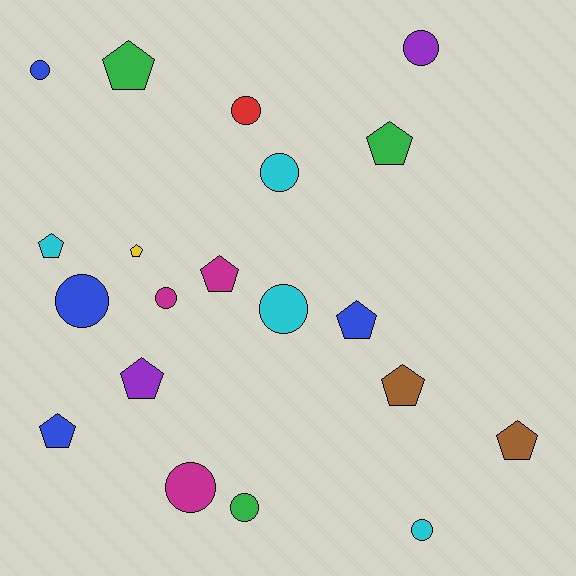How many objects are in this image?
There are 20 objects.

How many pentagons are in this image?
There are 10 pentagons.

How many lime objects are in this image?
There are no lime objects.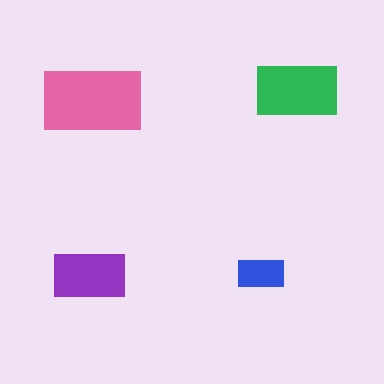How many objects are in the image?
There are 4 objects in the image.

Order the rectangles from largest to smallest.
the pink one, the green one, the purple one, the blue one.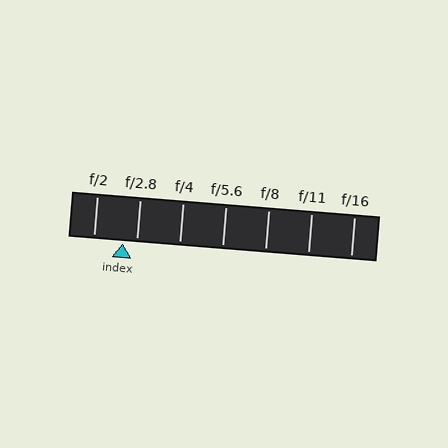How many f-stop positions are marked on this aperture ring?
There are 7 f-stop positions marked.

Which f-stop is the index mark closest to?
The index mark is closest to f/2.8.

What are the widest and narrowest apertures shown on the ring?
The widest aperture shown is f/2 and the narrowest is f/16.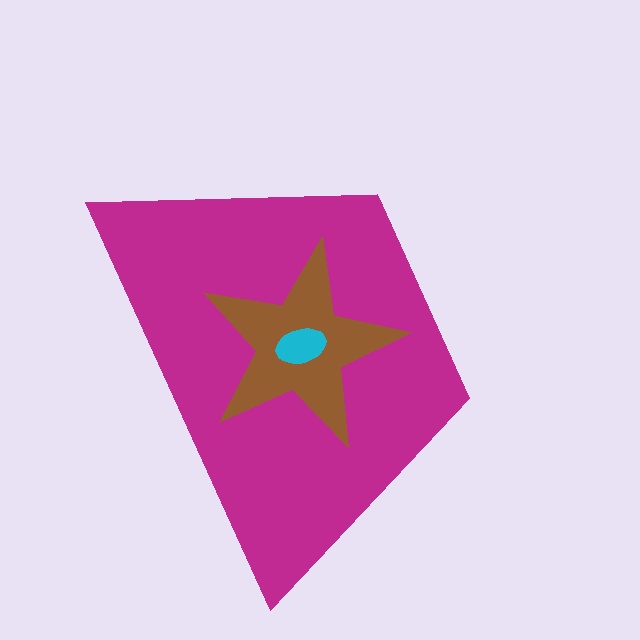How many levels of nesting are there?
3.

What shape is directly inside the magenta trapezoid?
The brown star.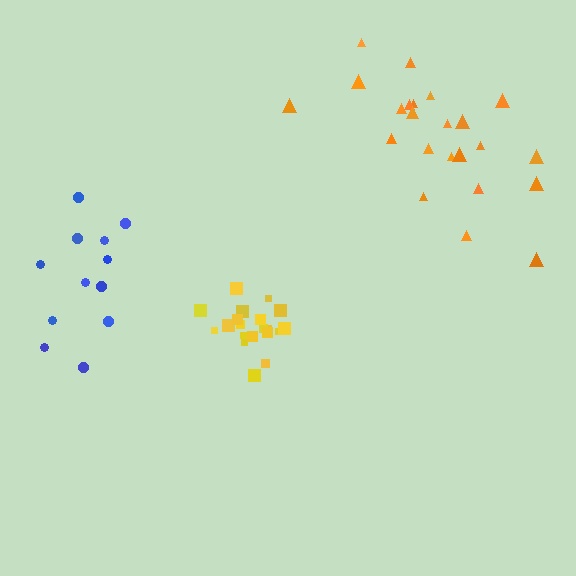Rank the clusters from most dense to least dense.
yellow, orange, blue.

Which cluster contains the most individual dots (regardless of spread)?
Orange (23).